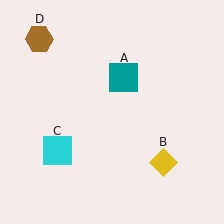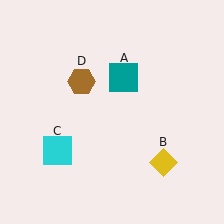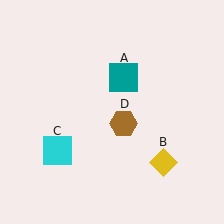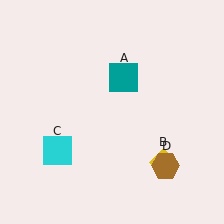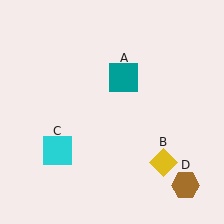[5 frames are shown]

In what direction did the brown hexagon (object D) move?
The brown hexagon (object D) moved down and to the right.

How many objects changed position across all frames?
1 object changed position: brown hexagon (object D).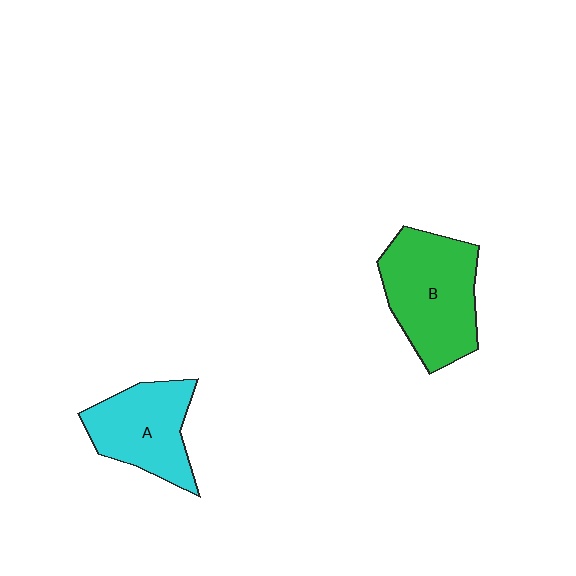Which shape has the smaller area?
Shape A (cyan).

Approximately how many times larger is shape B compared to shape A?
Approximately 1.3 times.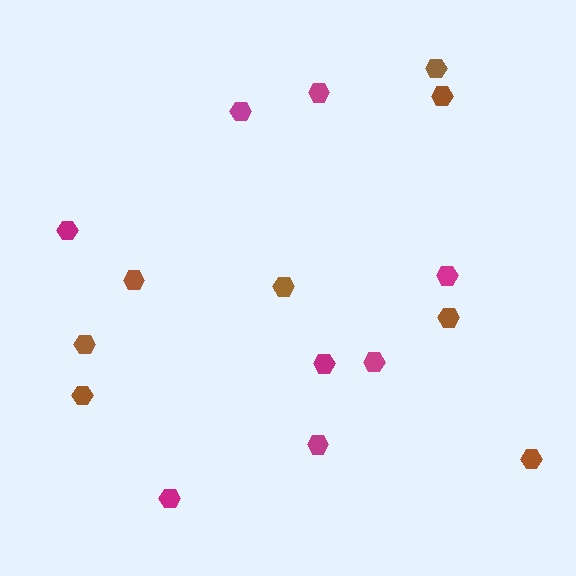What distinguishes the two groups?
There are 2 groups: one group of brown hexagons (8) and one group of magenta hexagons (8).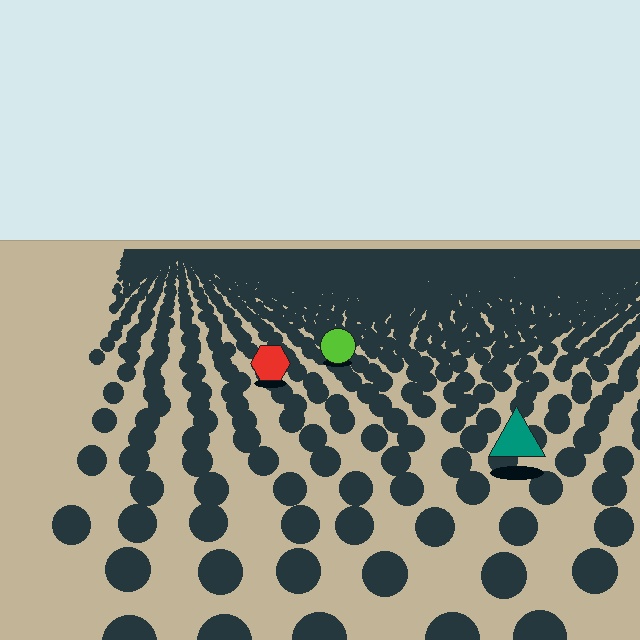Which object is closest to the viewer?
The teal triangle is closest. The texture marks near it are larger and more spread out.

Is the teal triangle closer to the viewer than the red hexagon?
Yes. The teal triangle is closer — you can tell from the texture gradient: the ground texture is coarser near it.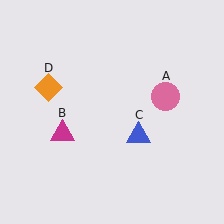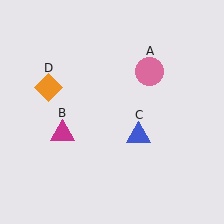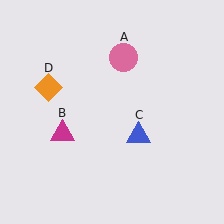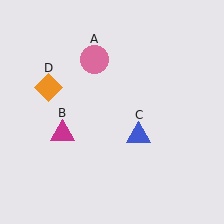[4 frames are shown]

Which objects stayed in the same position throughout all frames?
Magenta triangle (object B) and blue triangle (object C) and orange diamond (object D) remained stationary.